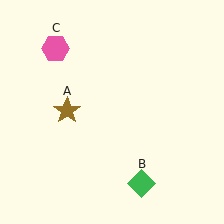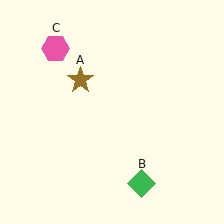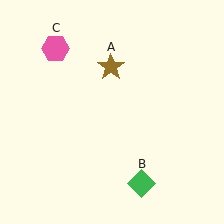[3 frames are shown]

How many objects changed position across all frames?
1 object changed position: brown star (object A).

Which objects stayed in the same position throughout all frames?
Green diamond (object B) and pink hexagon (object C) remained stationary.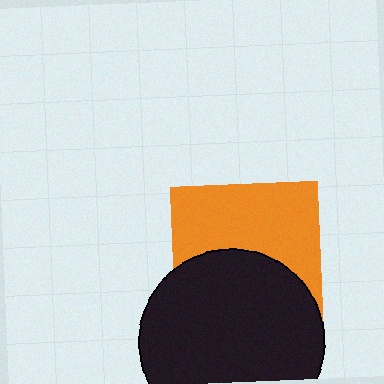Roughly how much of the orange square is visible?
About half of it is visible (roughly 53%).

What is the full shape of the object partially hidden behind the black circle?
The partially hidden object is an orange square.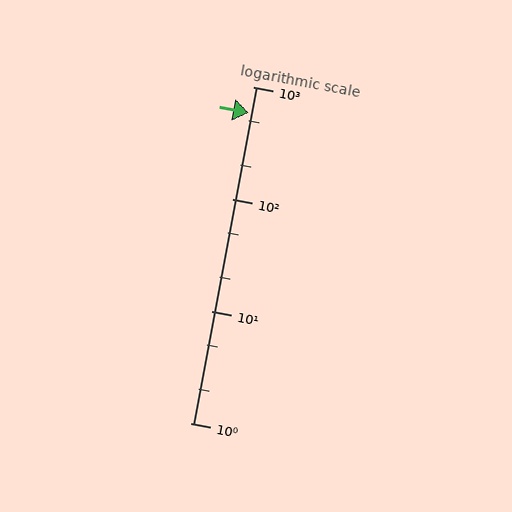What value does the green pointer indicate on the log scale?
The pointer indicates approximately 580.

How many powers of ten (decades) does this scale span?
The scale spans 3 decades, from 1 to 1000.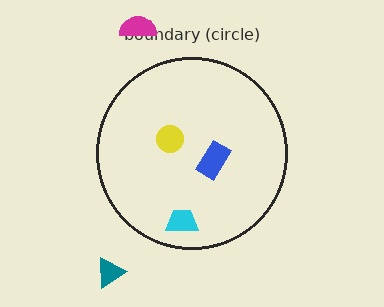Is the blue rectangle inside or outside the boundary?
Inside.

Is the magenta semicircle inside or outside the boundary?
Outside.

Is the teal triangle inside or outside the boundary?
Outside.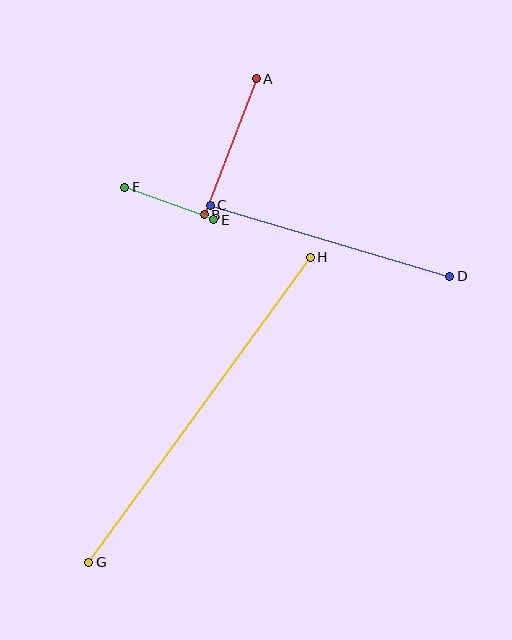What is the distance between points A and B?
The distance is approximately 146 pixels.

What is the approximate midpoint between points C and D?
The midpoint is at approximately (330, 241) pixels.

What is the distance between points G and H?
The distance is approximately 377 pixels.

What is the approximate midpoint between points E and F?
The midpoint is at approximately (169, 204) pixels.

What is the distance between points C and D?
The distance is approximately 250 pixels.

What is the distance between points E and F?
The distance is approximately 95 pixels.